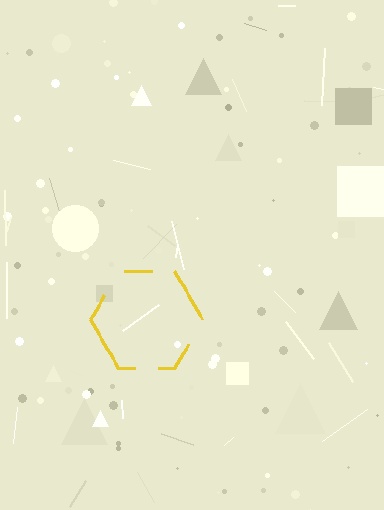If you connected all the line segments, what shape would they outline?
They would outline a hexagon.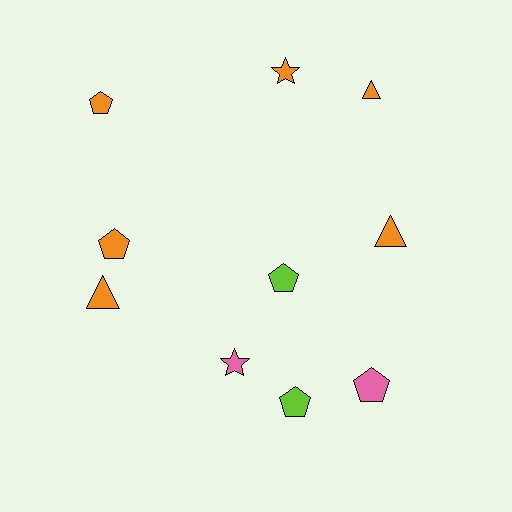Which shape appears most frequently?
Pentagon, with 5 objects.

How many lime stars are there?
There are no lime stars.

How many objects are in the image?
There are 10 objects.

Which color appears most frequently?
Orange, with 6 objects.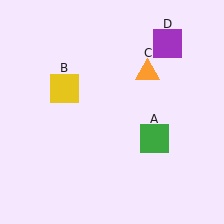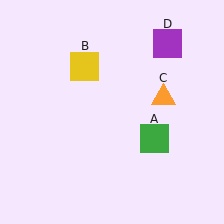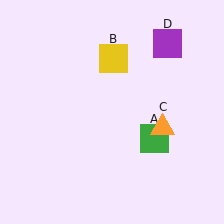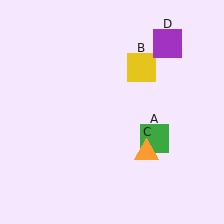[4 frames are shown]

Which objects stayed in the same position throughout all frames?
Green square (object A) and purple square (object D) remained stationary.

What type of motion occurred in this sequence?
The yellow square (object B), orange triangle (object C) rotated clockwise around the center of the scene.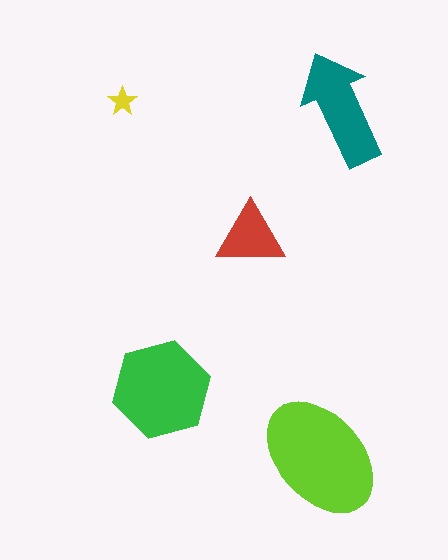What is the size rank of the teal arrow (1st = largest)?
3rd.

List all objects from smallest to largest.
The yellow star, the red triangle, the teal arrow, the green hexagon, the lime ellipse.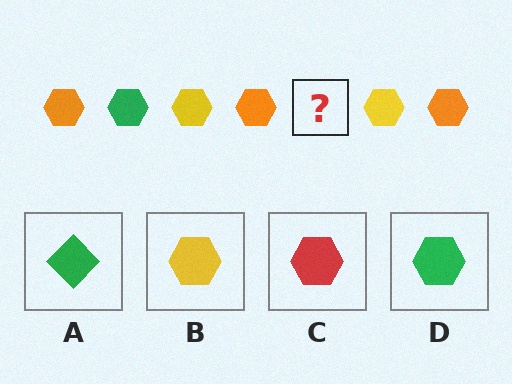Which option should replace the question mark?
Option D.